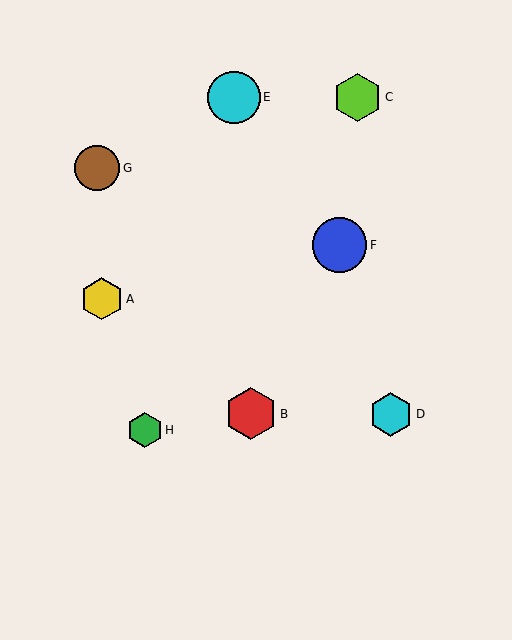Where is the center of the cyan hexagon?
The center of the cyan hexagon is at (391, 414).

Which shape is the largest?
The blue circle (labeled F) is the largest.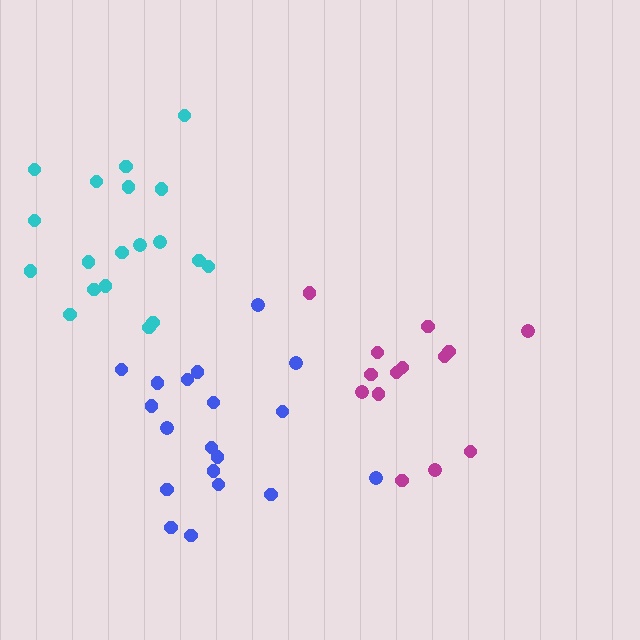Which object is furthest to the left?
The cyan cluster is leftmost.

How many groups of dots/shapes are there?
There are 3 groups.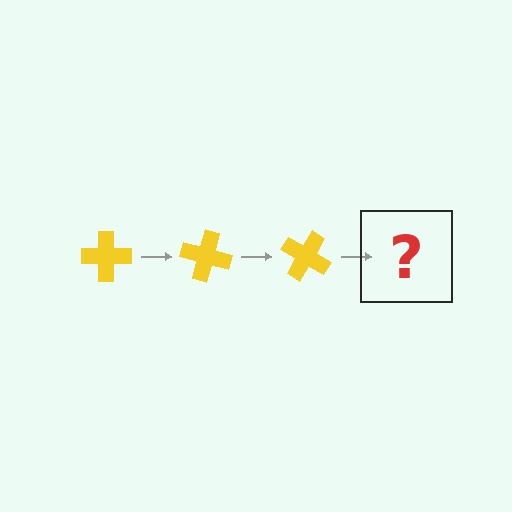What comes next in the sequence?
The next element should be a yellow cross rotated 45 degrees.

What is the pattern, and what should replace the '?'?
The pattern is that the cross rotates 15 degrees each step. The '?' should be a yellow cross rotated 45 degrees.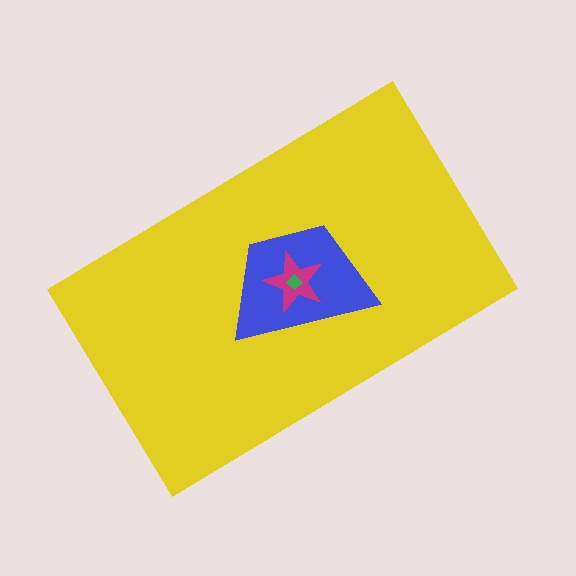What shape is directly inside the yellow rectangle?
The blue trapezoid.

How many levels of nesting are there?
4.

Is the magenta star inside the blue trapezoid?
Yes.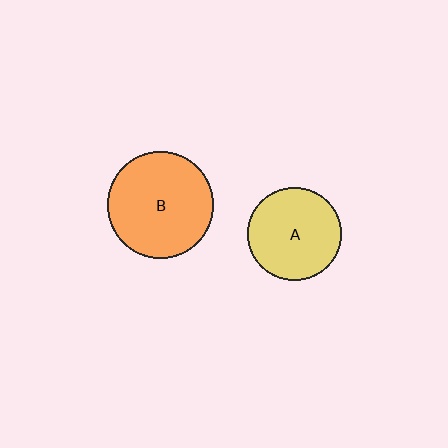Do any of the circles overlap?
No, none of the circles overlap.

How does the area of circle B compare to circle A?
Approximately 1.3 times.